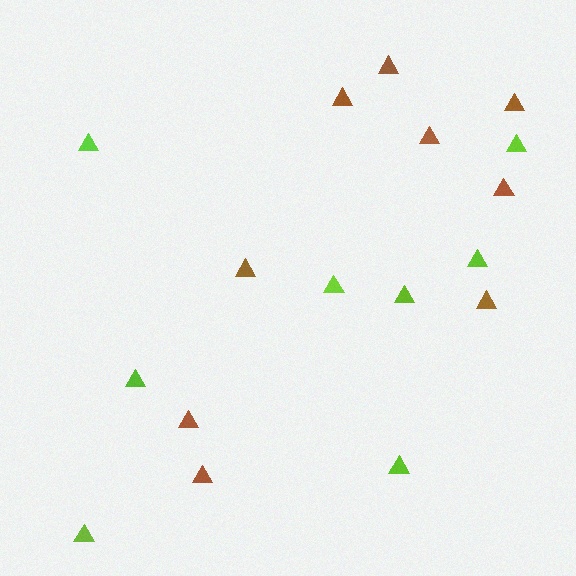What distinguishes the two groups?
There are 2 groups: one group of brown triangles (9) and one group of lime triangles (8).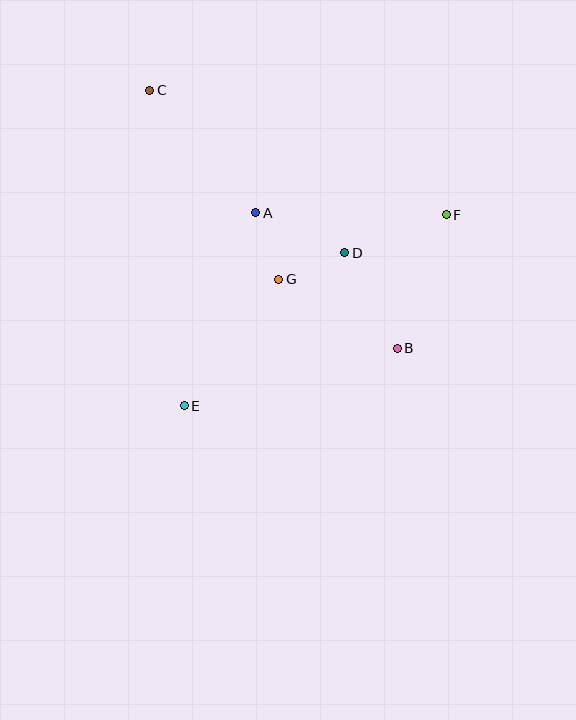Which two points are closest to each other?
Points A and G are closest to each other.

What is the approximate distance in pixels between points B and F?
The distance between B and F is approximately 142 pixels.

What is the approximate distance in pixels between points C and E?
The distance between C and E is approximately 317 pixels.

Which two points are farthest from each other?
Points B and C are farthest from each other.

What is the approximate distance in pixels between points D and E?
The distance between D and E is approximately 222 pixels.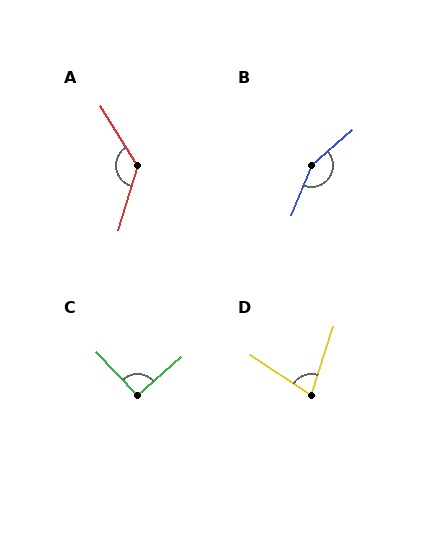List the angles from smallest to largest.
D (75°), C (93°), A (131°), B (154°).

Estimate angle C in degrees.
Approximately 93 degrees.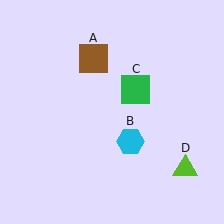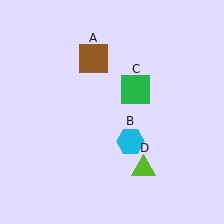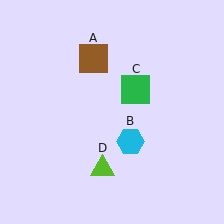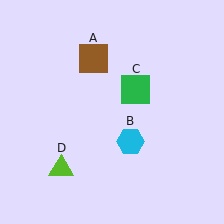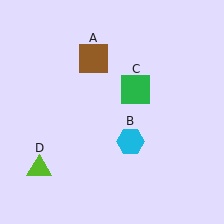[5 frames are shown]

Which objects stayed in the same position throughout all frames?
Brown square (object A) and cyan hexagon (object B) and green square (object C) remained stationary.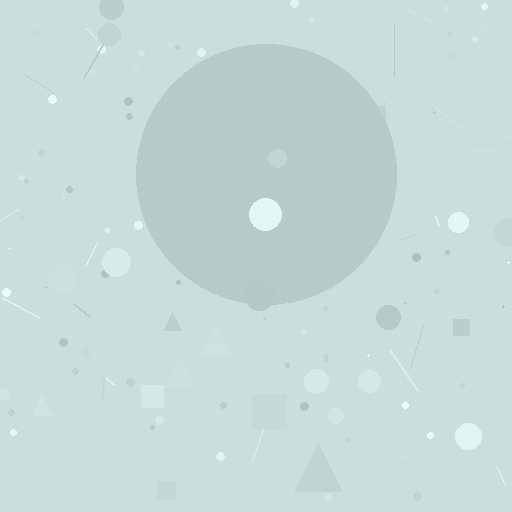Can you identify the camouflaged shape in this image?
The camouflaged shape is a circle.